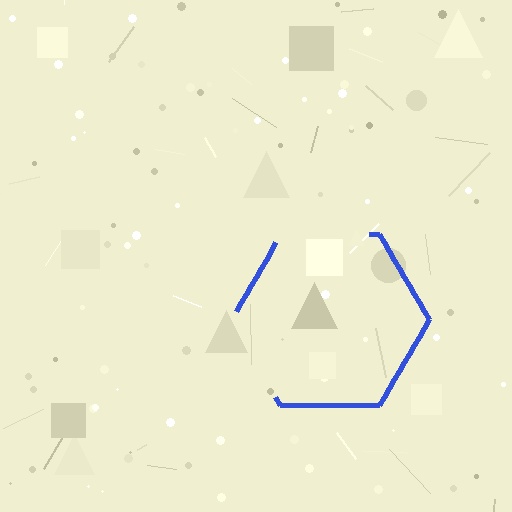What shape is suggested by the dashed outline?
The dashed outline suggests a hexagon.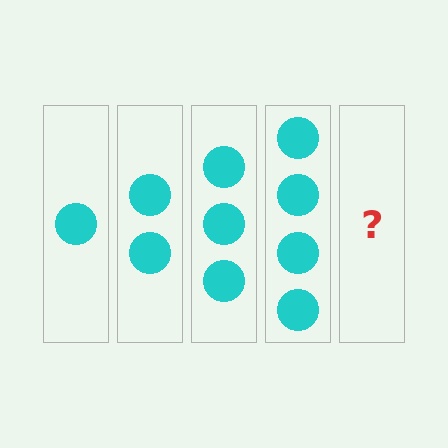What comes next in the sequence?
The next element should be 5 circles.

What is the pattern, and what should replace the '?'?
The pattern is that each step adds one more circle. The '?' should be 5 circles.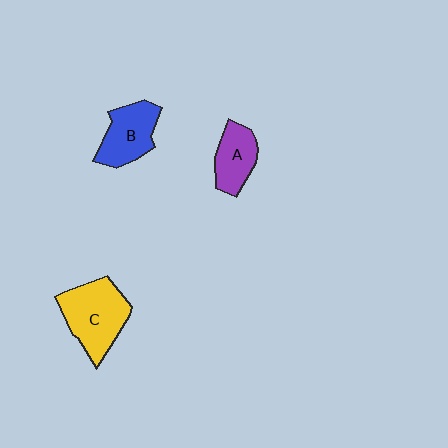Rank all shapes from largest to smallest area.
From largest to smallest: C (yellow), B (blue), A (purple).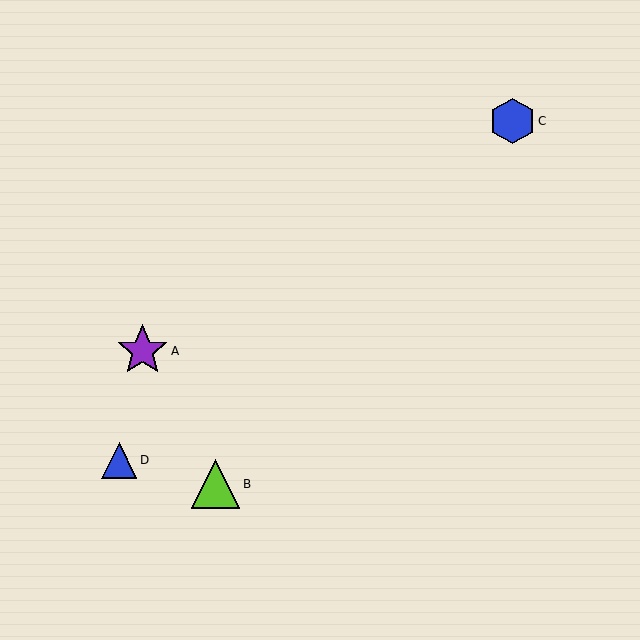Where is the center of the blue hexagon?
The center of the blue hexagon is at (513, 121).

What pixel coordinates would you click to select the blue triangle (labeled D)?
Click at (119, 460) to select the blue triangle D.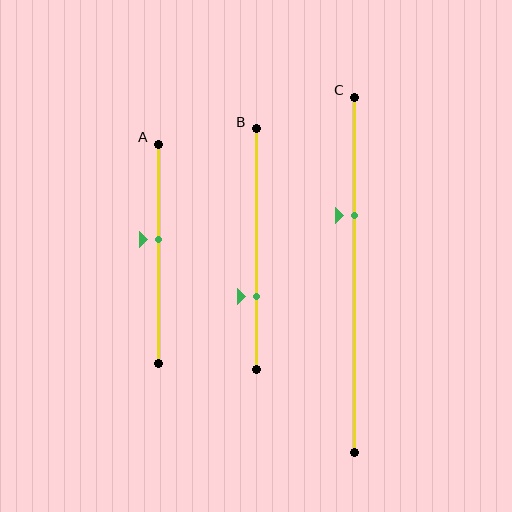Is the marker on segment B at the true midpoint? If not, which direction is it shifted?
No, the marker on segment B is shifted downward by about 20% of the segment length.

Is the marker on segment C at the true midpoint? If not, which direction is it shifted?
No, the marker on segment C is shifted upward by about 17% of the segment length.